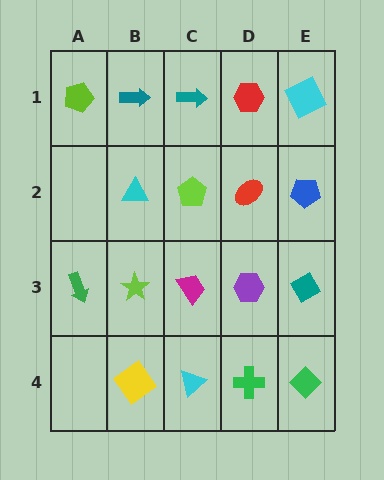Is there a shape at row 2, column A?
No, that cell is empty.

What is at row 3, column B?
A lime star.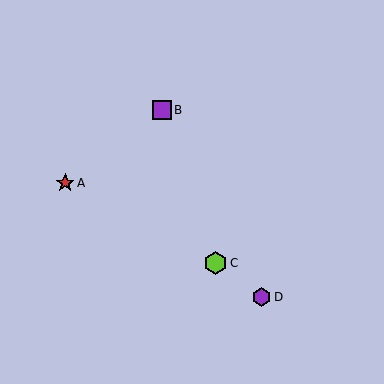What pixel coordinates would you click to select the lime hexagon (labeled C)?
Click at (215, 263) to select the lime hexagon C.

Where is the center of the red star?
The center of the red star is at (65, 183).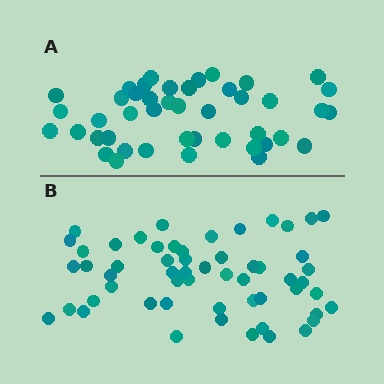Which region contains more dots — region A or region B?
Region B (the bottom region) has more dots.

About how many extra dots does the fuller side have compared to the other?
Region B has roughly 12 or so more dots than region A.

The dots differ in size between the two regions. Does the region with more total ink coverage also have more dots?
No. Region A has more total ink coverage because its dots are larger, but region B actually contains more individual dots. Total area can be misleading — the number of items is what matters here.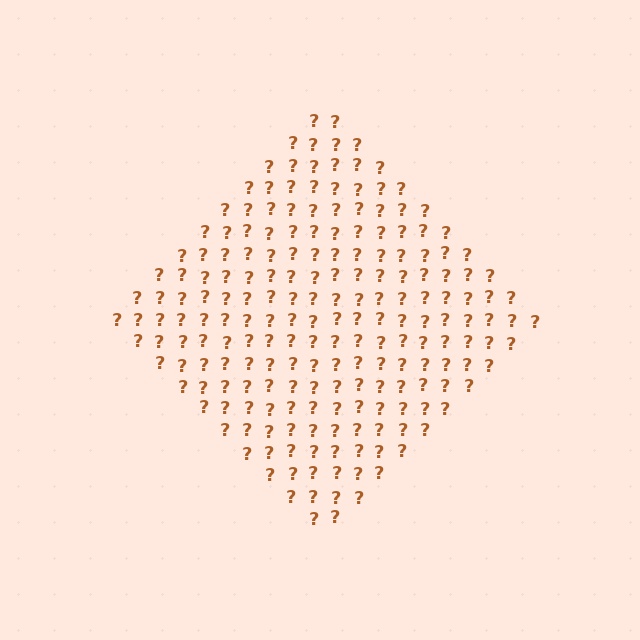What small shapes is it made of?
It is made of small question marks.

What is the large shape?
The large shape is a diamond.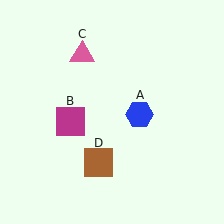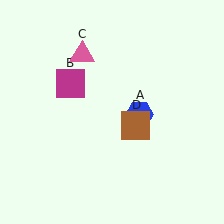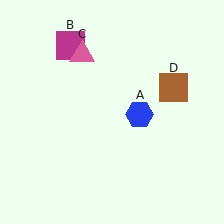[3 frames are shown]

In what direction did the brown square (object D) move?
The brown square (object D) moved up and to the right.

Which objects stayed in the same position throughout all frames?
Blue hexagon (object A) and pink triangle (object C) remained stationary.